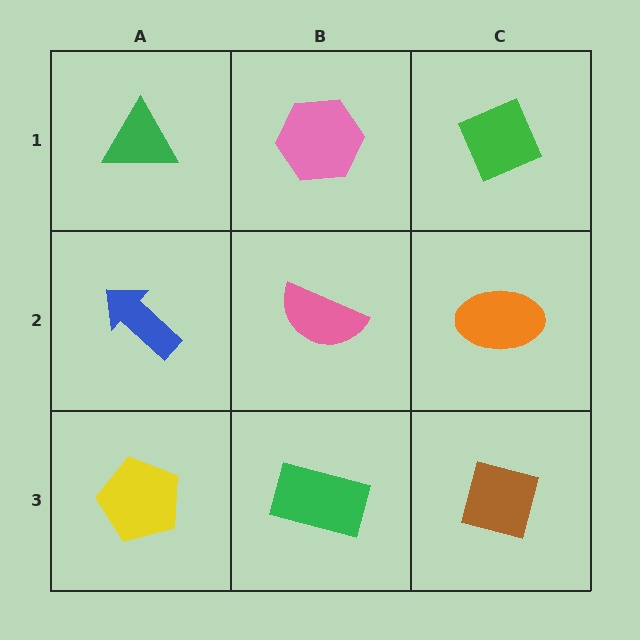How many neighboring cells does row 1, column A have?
2.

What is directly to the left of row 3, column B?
A yellow pentagon.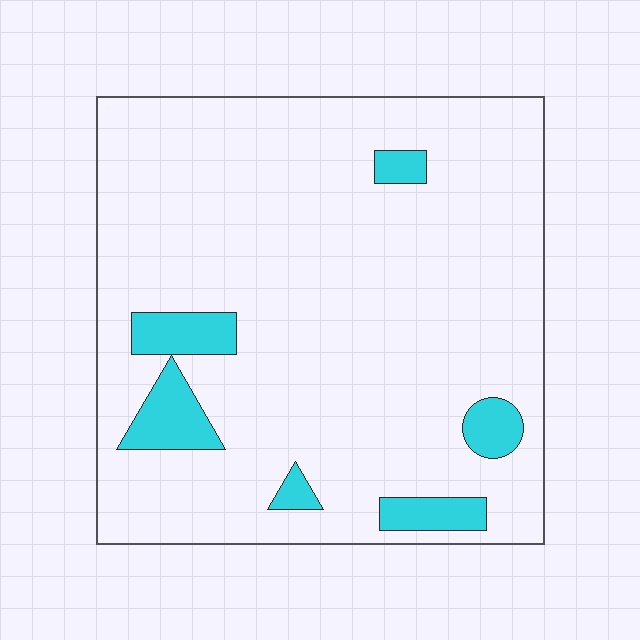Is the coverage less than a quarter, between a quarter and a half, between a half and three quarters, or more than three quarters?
Less than a quarter.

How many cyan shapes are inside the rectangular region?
6.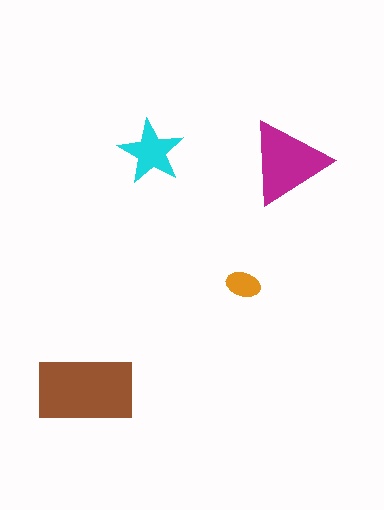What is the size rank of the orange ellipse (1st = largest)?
4th.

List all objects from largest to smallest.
The brown rectangle, the magenta triangle, the cyan star, the orange ellipse.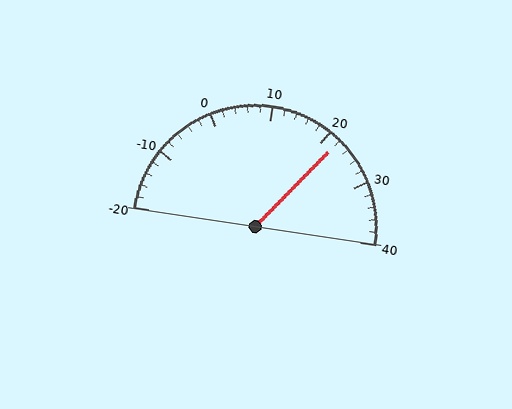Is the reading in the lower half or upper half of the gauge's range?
The reading is in the upper half of the range (-20 to 40).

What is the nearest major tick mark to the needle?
The nearest major tick mark is 20.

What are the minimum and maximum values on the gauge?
The gauge ranges from -20 to 40.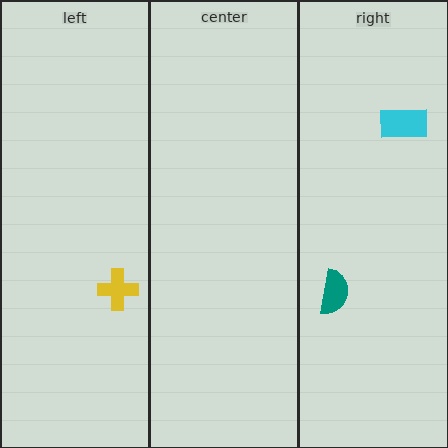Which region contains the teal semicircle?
The right region.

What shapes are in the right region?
The teal semicircle, the cyan rectangle.